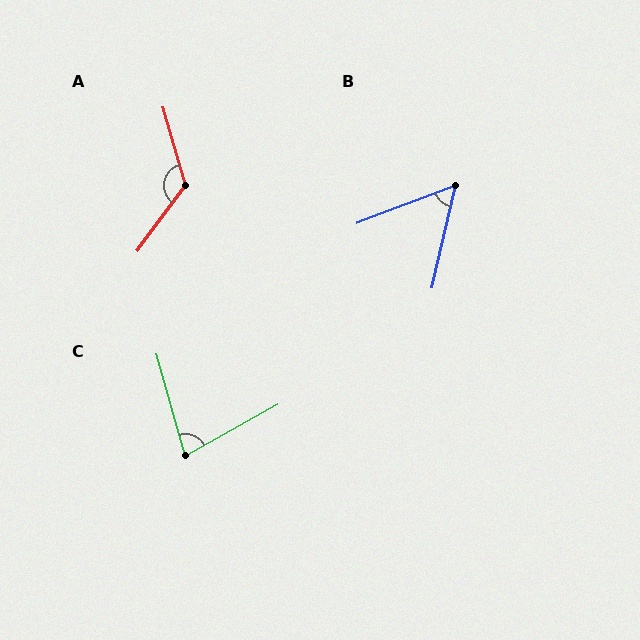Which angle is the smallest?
B, at approximately 56 degrees.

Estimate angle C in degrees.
Approximately 77 degrees.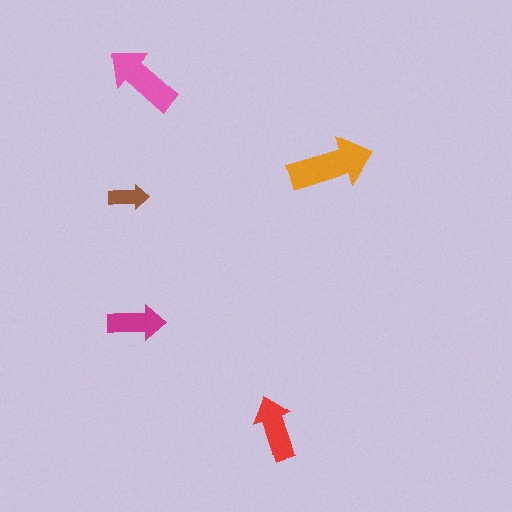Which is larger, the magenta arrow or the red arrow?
The red one.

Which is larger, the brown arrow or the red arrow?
The red one.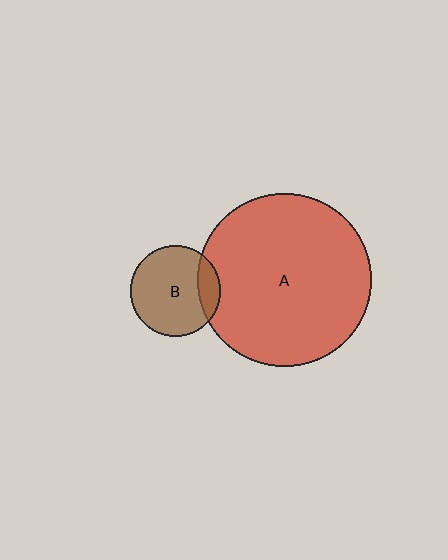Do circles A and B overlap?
Yes.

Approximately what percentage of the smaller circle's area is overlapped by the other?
Approximately 15%.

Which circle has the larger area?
Circle A (red).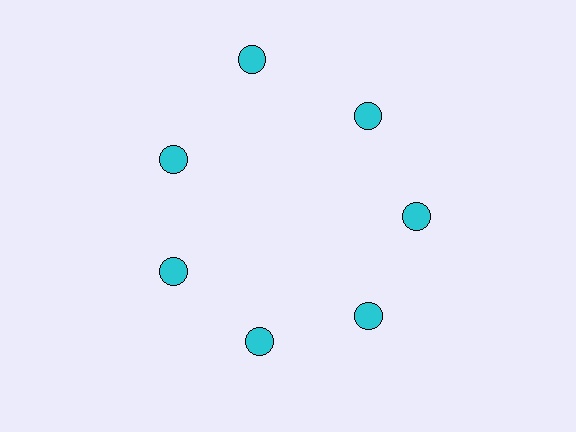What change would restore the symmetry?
The symmetry would be restored by moving it inward, back onto the ring so that all 7 circles sit at equal angles and equal distance from the center.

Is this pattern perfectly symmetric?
No. The 7 cyan circles are arranged in a ring, but one element near the 12 o'clock position is pushed outward from the center, breaking the 7-fold rotational symmetry.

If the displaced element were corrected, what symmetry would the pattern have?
It would have 7-fold rotational symmetry — the pattern would map onto itself every 51 degrees.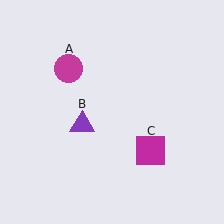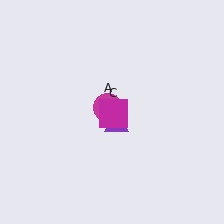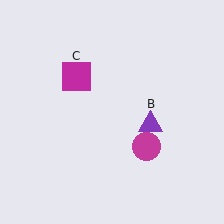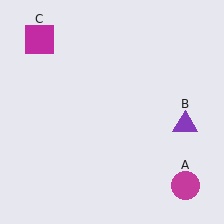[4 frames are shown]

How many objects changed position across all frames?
3 objects changed position: magenta circle (object A), purple triangle (object B), magenta square (object C).